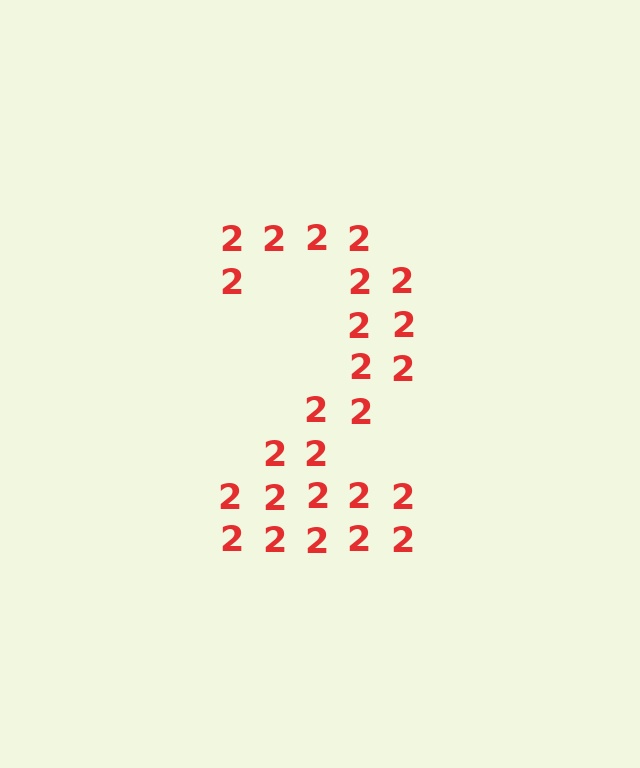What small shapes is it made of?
It is made of small digit 2's.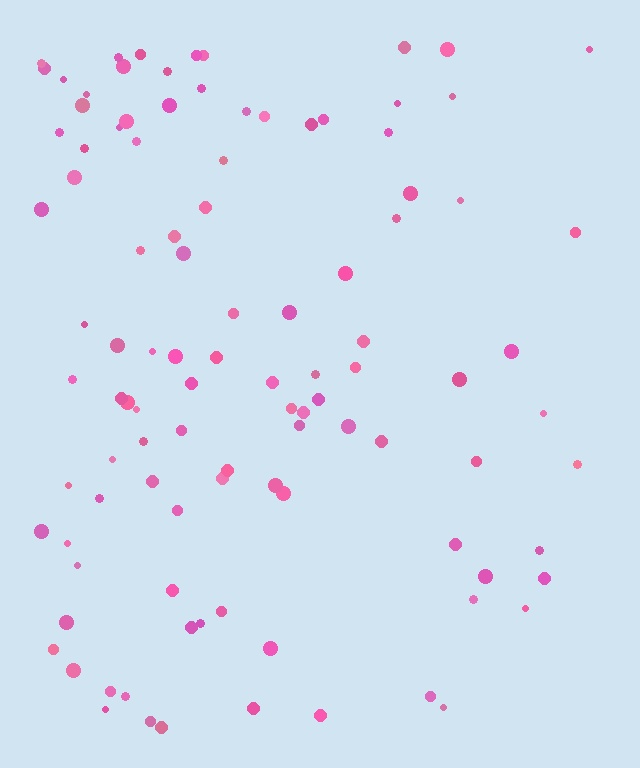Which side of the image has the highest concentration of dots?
The left.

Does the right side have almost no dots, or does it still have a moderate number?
Still a moderate number, just noticeably fewer than the left.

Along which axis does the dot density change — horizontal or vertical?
Horizontal.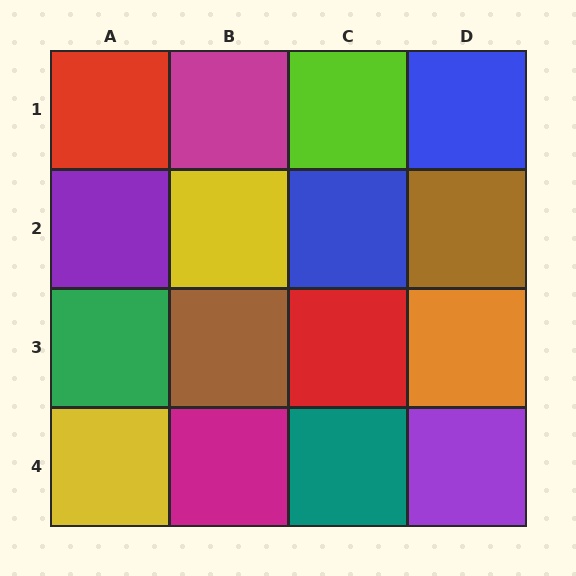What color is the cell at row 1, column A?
Red.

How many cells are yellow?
2 cells are yellow.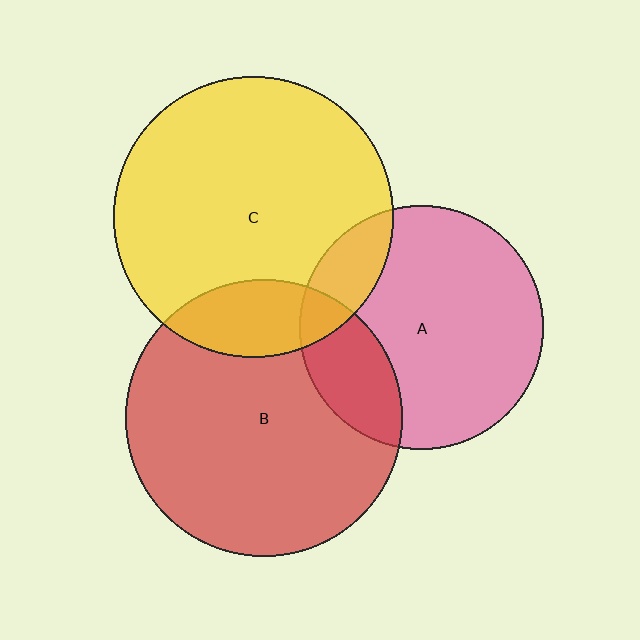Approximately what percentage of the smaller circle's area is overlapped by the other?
Approximately 20%.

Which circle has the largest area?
Circle C (yellow).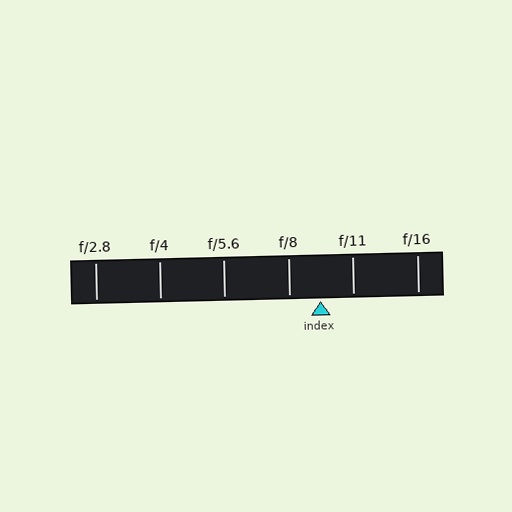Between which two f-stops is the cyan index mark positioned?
The index mark is between f/8 and f/11.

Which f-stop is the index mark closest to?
The index mark is closest to f/8.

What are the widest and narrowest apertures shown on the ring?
The widest aperture shown is f/2.8 and the narrowest is f/16.